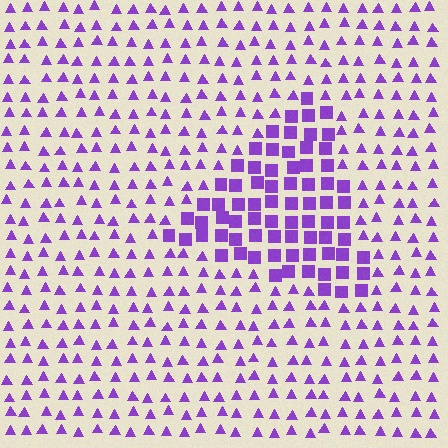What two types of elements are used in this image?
The image uses squares inside the triangle region and triangles outside it.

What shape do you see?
I see a triangle.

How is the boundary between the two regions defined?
The boundary is defined by a change in element shape: squares inside vs. triangles outside. All elements share the same color and spacing.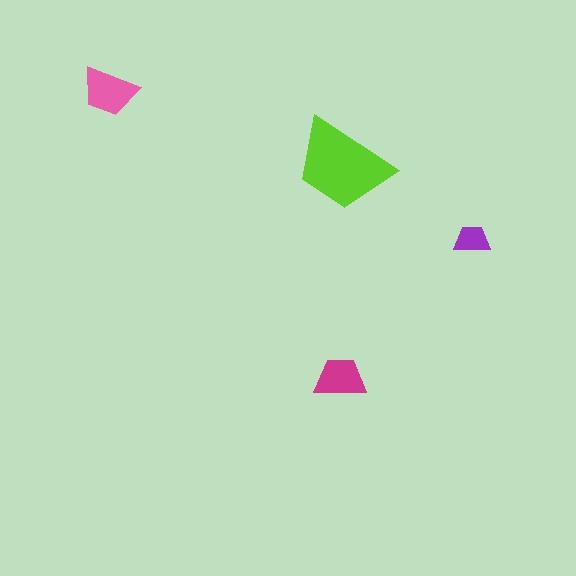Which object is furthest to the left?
The pink trapezoid is leftmost.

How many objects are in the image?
There are 4 objects in the image.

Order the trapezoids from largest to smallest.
the lime one, the pink one, the magenta one, the purple one.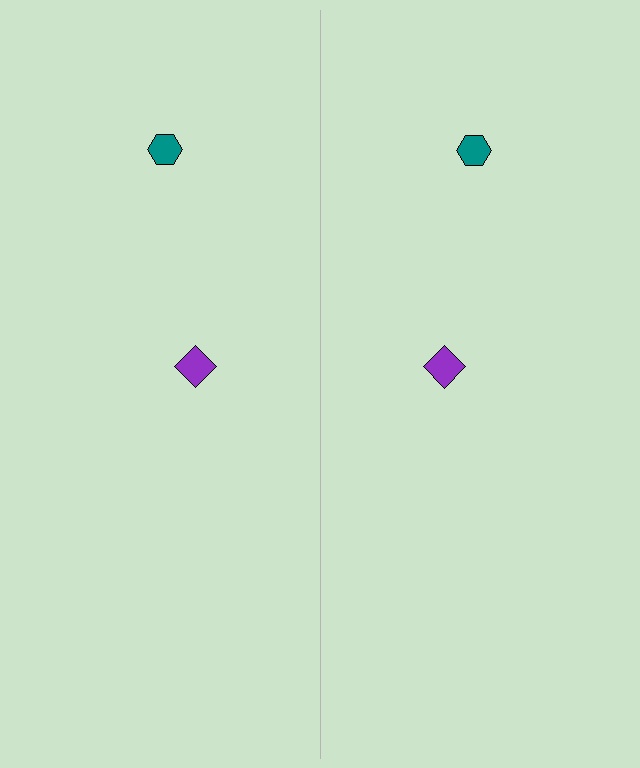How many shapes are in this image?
There are 4 shapes in this image.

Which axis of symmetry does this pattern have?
The pattern has a vertical axis of symmetry running through the center of the image.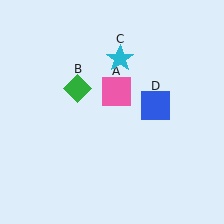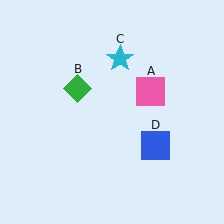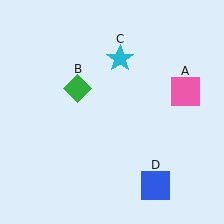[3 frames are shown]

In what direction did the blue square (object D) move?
The blue square (object D) moved down.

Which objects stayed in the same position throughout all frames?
Green diamond (object B) and cyan star (object C) remained stationary.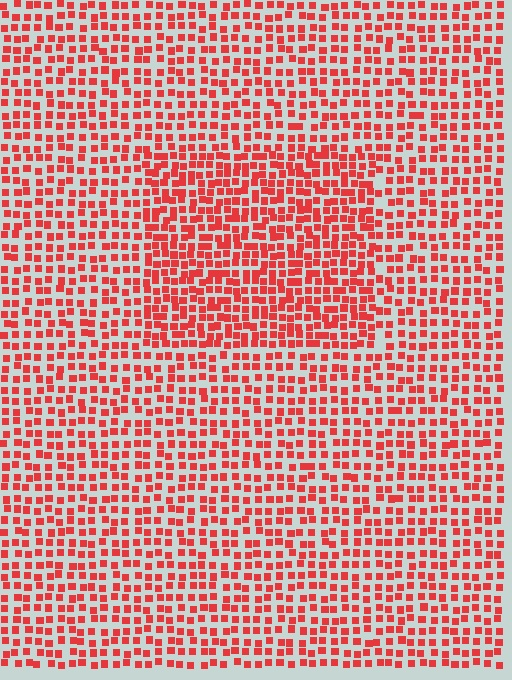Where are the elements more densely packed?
The elements are more densely packed inside the rectangle boundary.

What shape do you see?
I see a rectangle.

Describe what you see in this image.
The image contains small red elements arranged at two different densities. A rectangle-shaped region is visible where the elements are more densely packed than the surrounding area.